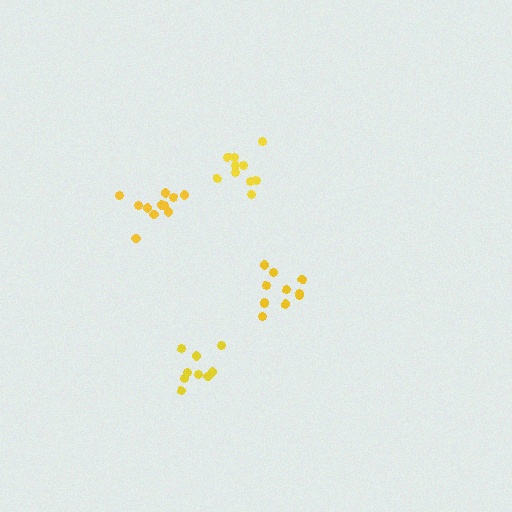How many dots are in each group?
Group 1: 11 dots, Group 2: 10 dots, Group 3: 11 dots, Group 4: 9 dots (41 total).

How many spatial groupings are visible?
There are 4 spatial groupings.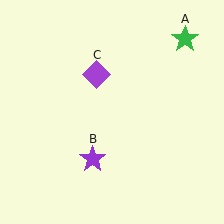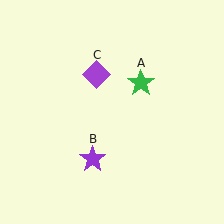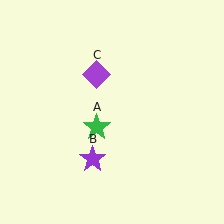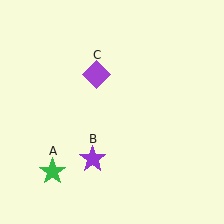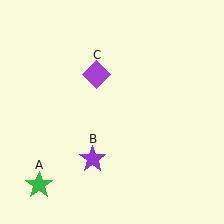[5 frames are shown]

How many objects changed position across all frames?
1 object changed position: green star (object A).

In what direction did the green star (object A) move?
The green star (object A) moved down and to the left.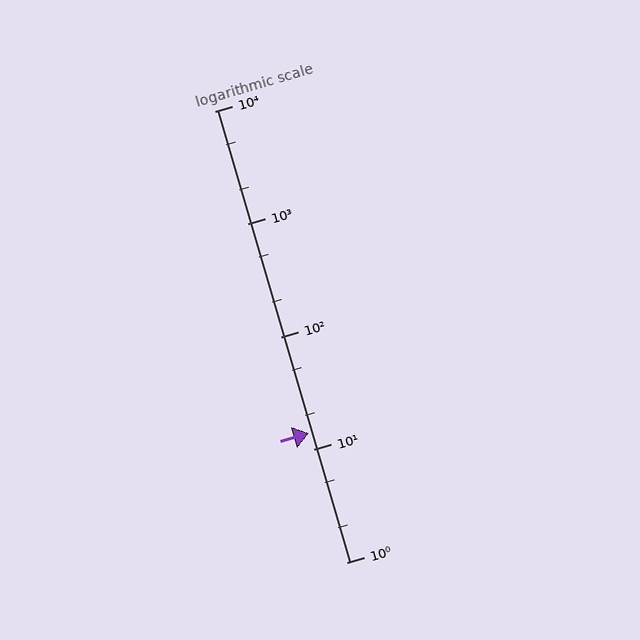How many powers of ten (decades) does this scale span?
The scale spans 4 decades, from 1 to 10000.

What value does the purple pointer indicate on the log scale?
The pointer indicates approximately 14.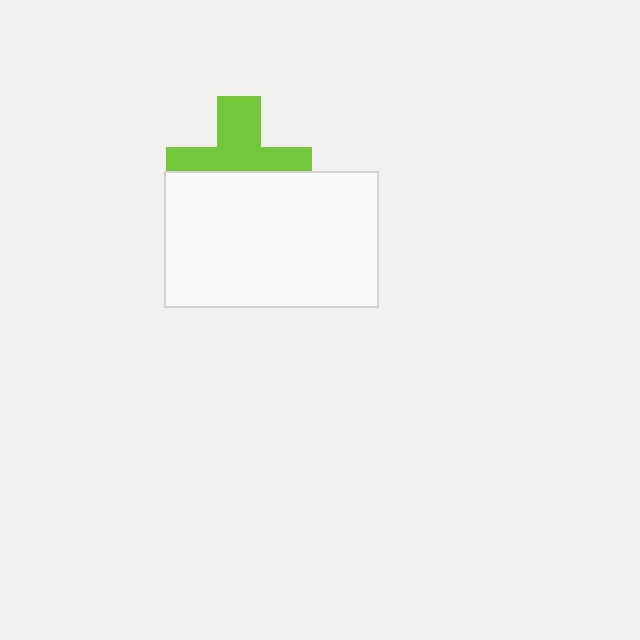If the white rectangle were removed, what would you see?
You would see the complete lime cross.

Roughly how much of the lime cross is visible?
About half of it is visible (roughly 53%).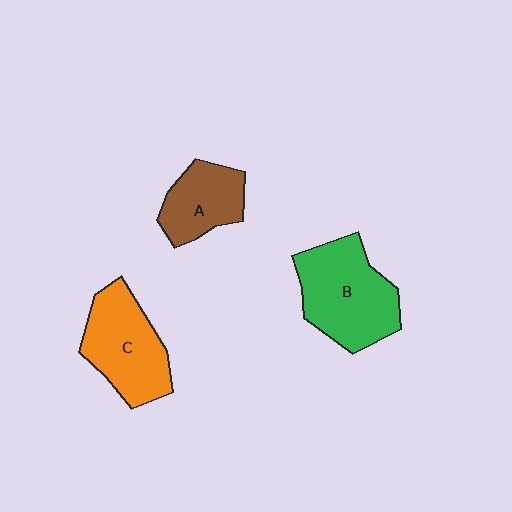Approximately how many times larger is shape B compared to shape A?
Approximately 1.6 times.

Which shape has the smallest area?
Shape A (brown).